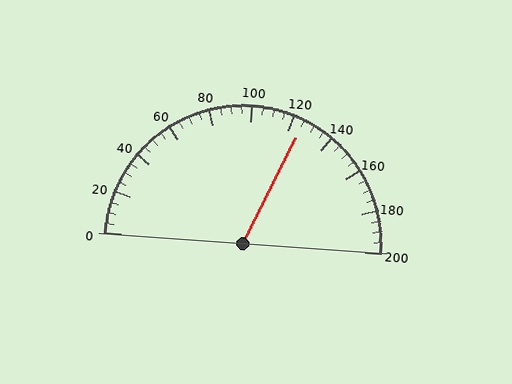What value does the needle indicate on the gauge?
The needle indicates approximately 125.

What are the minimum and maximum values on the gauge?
The gauge ranges from 0 to 200.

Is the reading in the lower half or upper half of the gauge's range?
The reading is in the upper half of the range (0 to 200).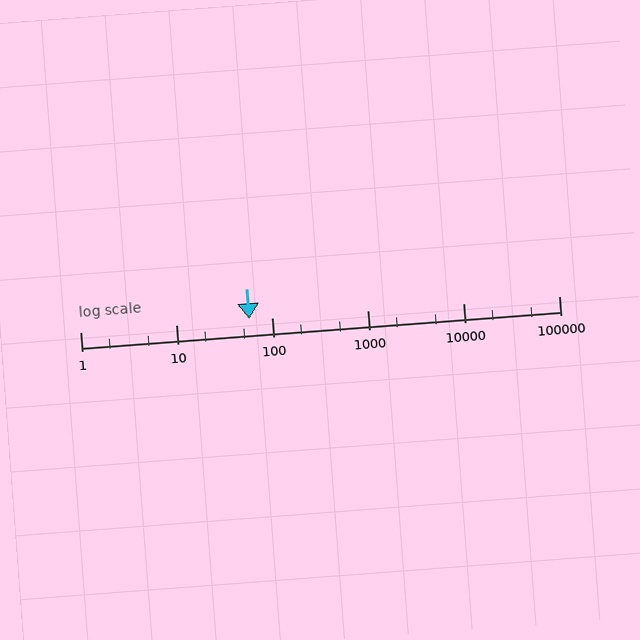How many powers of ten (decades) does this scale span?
The scale spans 5 decades, from 1 to 100000.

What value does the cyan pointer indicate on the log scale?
The pointer indicates approximately 58.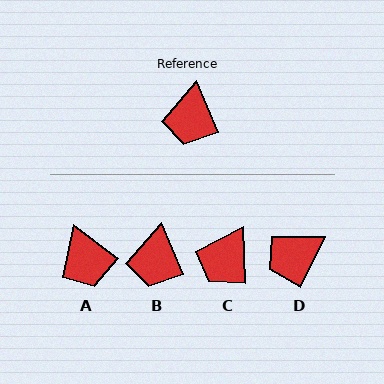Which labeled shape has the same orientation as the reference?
B.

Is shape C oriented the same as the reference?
No, it is off by about 21 degrees.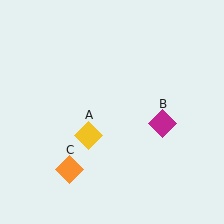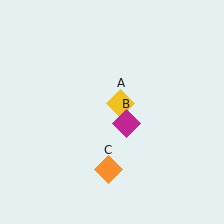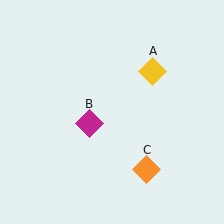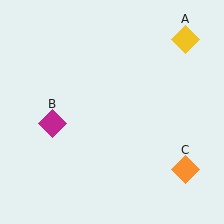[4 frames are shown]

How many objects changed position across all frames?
3 objects changed position: yellow diamond (object A), magenta diamond (object B), orange diamond (object C).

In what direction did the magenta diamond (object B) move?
The magenta diamond (object B) moved left.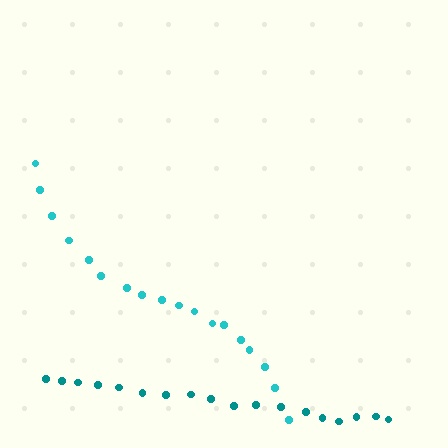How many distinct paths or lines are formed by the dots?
There are 2 distinct paths.